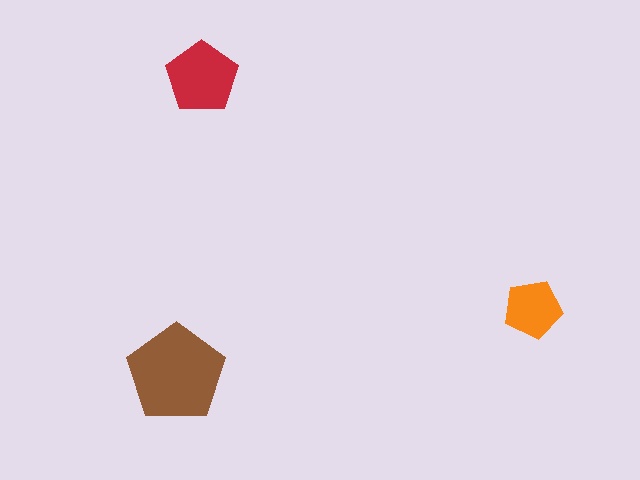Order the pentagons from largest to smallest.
the brown one, the red one, the orange one.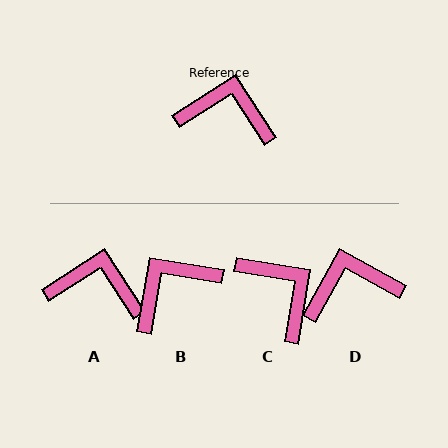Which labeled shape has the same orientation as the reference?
A.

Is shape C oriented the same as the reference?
No, it is off by about 42 degrees.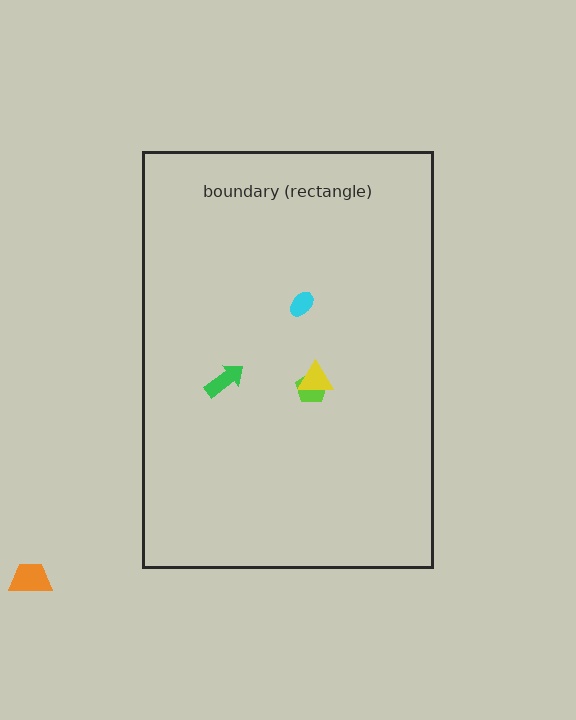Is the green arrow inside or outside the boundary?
Inside.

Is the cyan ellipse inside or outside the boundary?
Inside.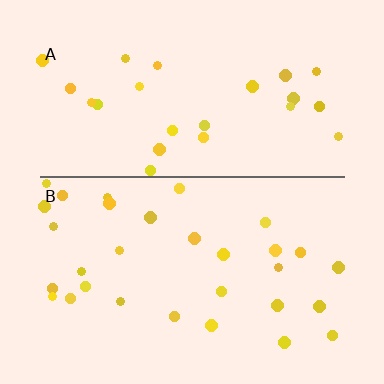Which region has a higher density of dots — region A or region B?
B (the bottom).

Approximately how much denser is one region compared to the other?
Approximately 1.2× — region B over region A.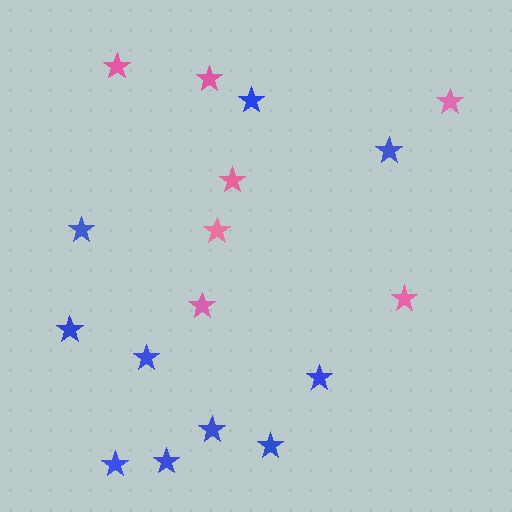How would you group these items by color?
There are 2 groups: one group of pink stars (7) and one group of blue stars (10).